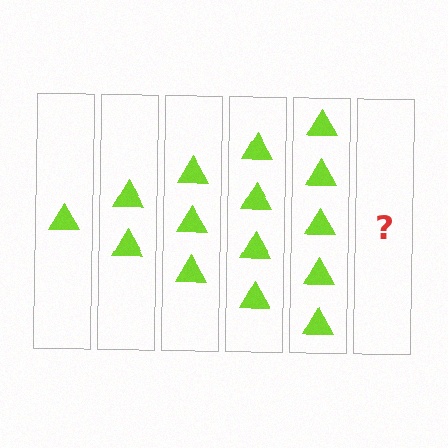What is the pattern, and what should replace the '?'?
The pattern is that each step adds one more triangle. The '?' should be 6 triangles.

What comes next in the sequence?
The next element should be 6 triangles.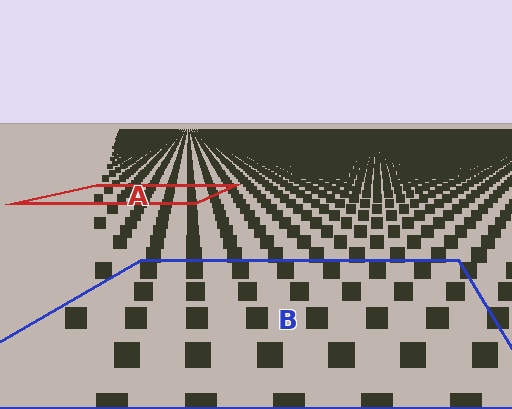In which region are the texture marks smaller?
The texture marks are smaller in region A, because it is farther away.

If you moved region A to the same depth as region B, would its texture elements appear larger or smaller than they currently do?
They would appear larger. At a closer depth, the same texture elements are projected at a bigger on-screen size.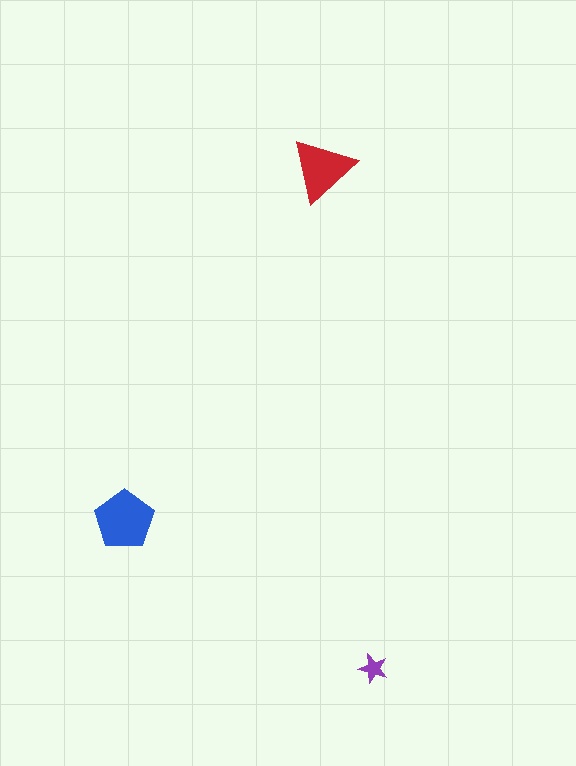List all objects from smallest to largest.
The purple star, the red triangle, the blue pentagon.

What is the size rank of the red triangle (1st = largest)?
2nd.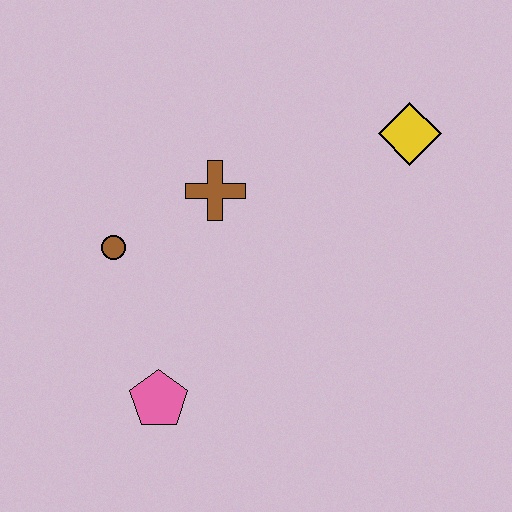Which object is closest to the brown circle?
The brown cross is closest to the brown circle.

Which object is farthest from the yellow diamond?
The pink pentagon is farthest from the yellow diamond.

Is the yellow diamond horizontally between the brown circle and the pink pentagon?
No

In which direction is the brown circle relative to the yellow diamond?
The brown circle is to the left of the yellow diamond.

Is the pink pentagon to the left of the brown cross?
Yes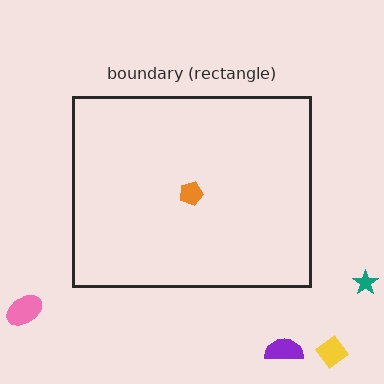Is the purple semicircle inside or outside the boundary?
Outside.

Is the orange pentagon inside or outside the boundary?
Inside.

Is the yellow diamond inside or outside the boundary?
Outside.